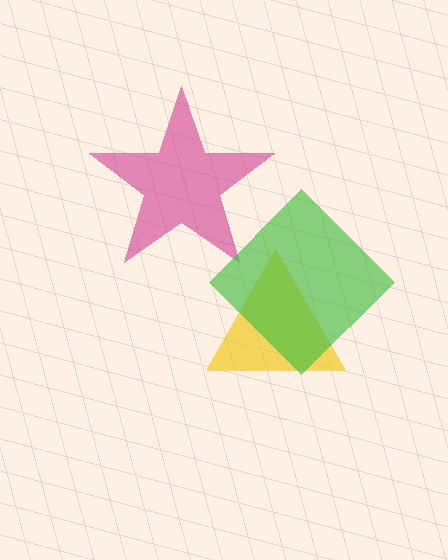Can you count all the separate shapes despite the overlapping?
Yes, there are 3 separate shapes.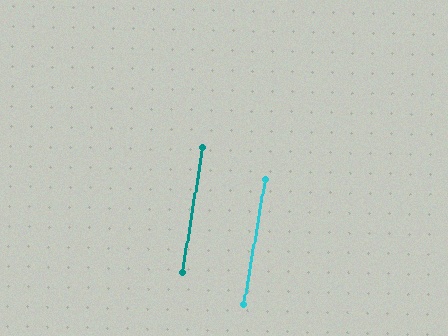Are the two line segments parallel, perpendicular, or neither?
Parallel — their directions differ by only 0.4°.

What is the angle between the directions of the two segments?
Approximately 0 degrees.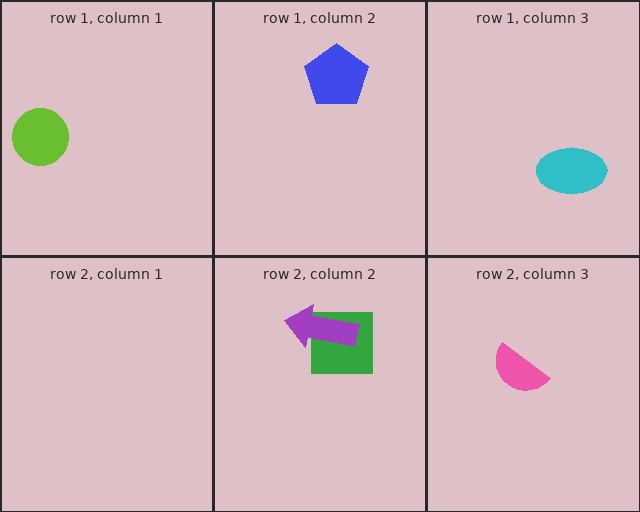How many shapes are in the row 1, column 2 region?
1.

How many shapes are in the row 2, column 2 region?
2.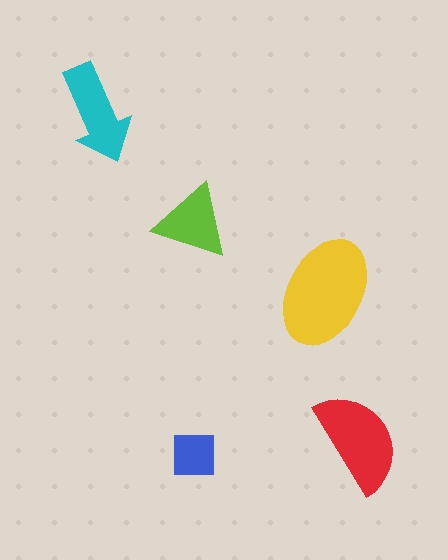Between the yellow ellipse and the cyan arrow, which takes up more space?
The yellow ellipse.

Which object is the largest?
The yellow ellipse.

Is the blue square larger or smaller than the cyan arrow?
Smaller.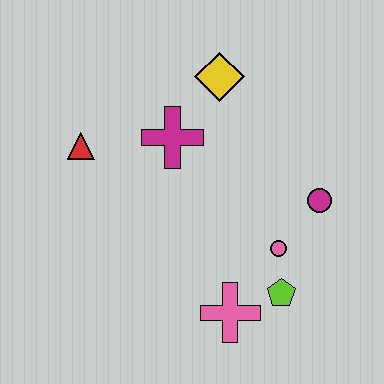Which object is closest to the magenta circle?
The pink circle is closest to the magenta circle.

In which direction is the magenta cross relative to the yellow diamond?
The magenta cross is below the yellow diamond.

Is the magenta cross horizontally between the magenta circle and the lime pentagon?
No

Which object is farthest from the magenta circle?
The red triangle is farthest from the magenta circle.